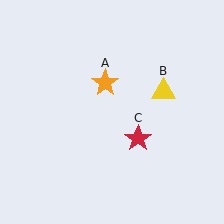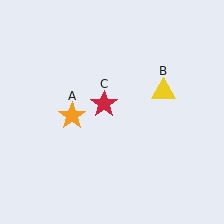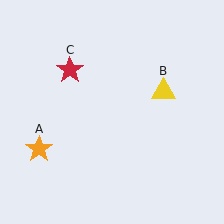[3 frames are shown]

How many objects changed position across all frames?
2 objects changed position: orange star (object A), red star (object C).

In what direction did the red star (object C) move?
The red star (object C) moved up and to the left.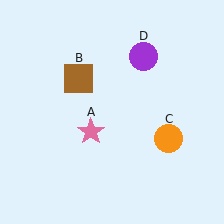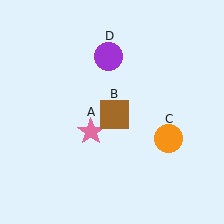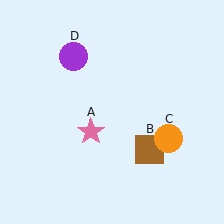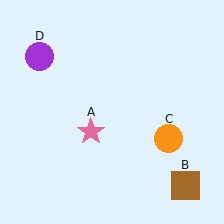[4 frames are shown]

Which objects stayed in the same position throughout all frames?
Pink star (object A) and orange circle (object C) remained stationary.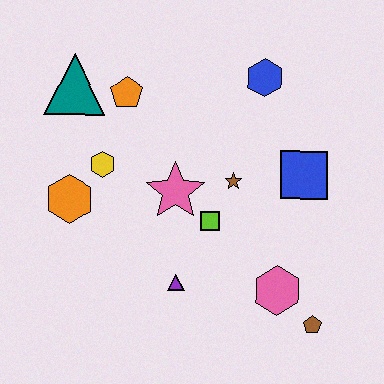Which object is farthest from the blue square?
The teal triangle is farthest from the blue square.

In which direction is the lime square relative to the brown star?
The lime square is below the brown star.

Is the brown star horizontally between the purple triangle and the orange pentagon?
No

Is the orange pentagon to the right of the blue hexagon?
No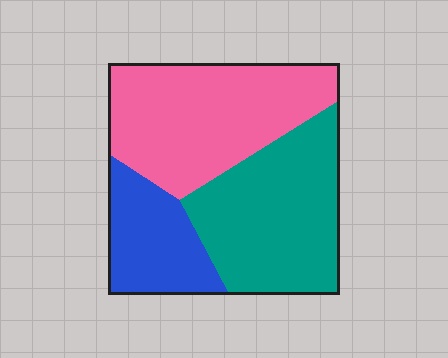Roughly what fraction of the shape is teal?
Teal takes up between a quarter and a half of the shape.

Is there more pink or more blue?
Pink.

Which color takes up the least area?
Blue, at roughly 20%.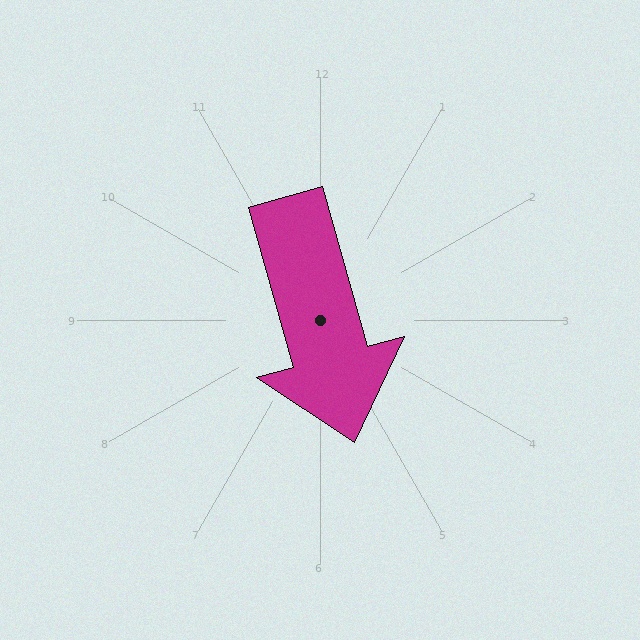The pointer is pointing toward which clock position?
Roughly 5 o'clock.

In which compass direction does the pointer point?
South.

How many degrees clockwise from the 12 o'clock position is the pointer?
Approximately 164 degrees.